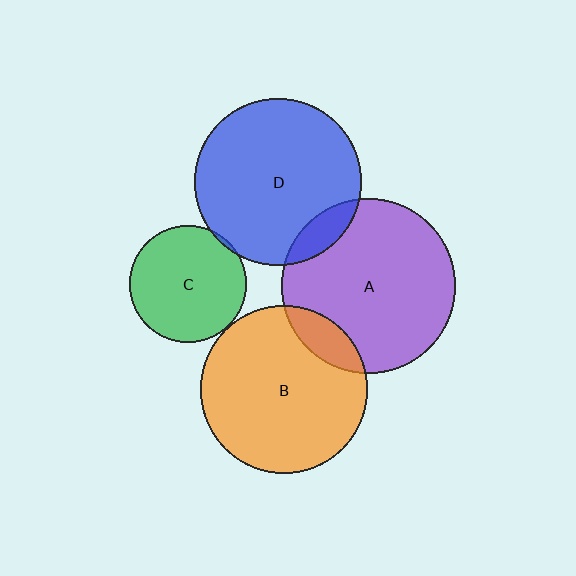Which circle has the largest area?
Circle A (purple).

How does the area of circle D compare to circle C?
Approximately 2.1 times.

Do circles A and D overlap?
Yes.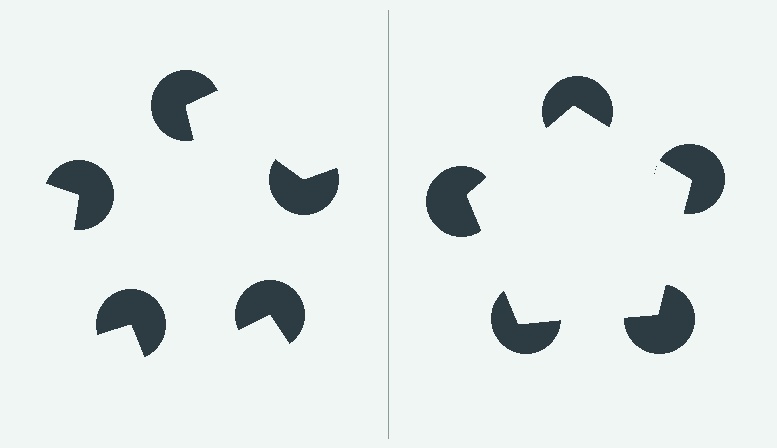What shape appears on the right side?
An illusory pentagon.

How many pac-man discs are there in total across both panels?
10 — 5 on each side.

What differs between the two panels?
The pac-man discs are positioned identically on both sides; only the wedge orientations differ. On the right they align to a pentagon; on the left they are misaligned.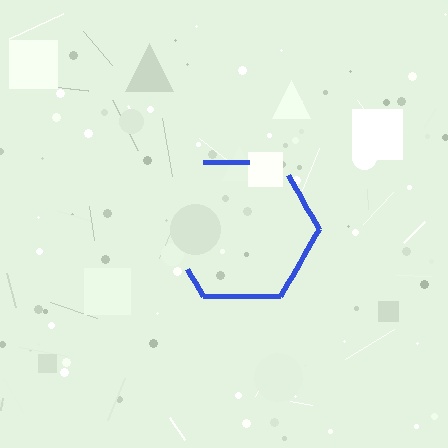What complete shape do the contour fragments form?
The contour fragments form a hexagon.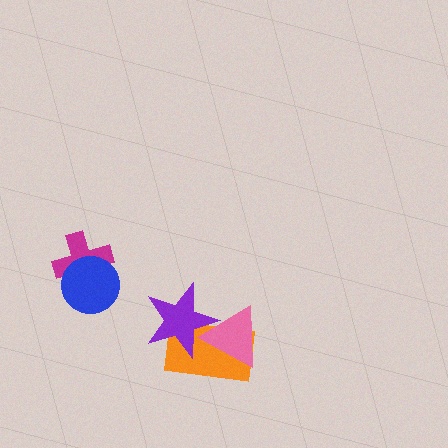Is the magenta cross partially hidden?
Yes, it is partially covered by another shape.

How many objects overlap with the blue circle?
1 object overlaps with the blue circle.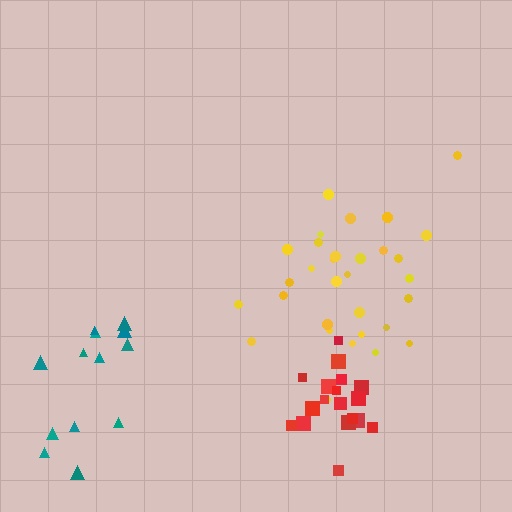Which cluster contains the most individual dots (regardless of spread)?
Yellow (31).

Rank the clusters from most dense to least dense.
red, yellow, teal.